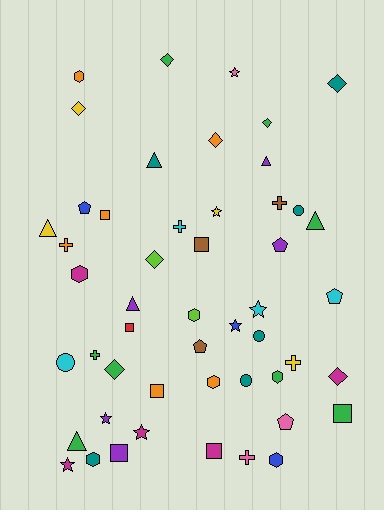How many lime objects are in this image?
There are 2 lime objects.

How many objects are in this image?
There are 50 objects.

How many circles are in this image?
There are 4 circles.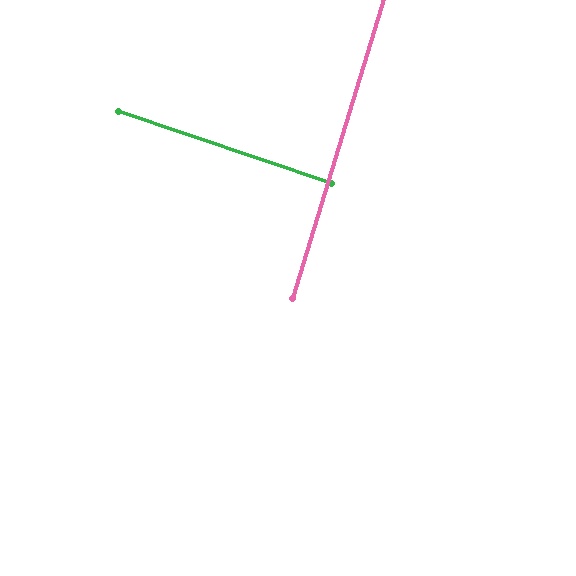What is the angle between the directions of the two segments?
Approximately 88 degrees.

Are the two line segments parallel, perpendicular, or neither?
Perpendicular — they meet at approximately 88°.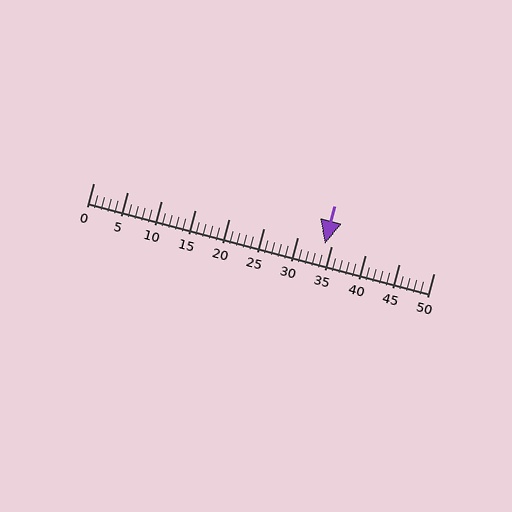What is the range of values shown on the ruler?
The ruler shows values from 0 to 50.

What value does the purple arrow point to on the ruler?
The purple arrow points to approximately 34.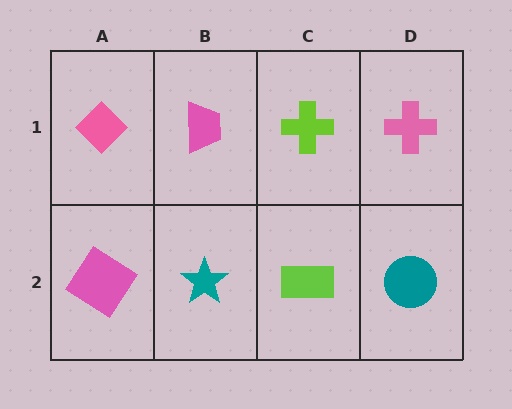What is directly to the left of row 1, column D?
A lime cross.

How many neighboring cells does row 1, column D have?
2.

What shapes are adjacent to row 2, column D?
A pink cross (row 1, column D), a lime rectangle (row 2, column C).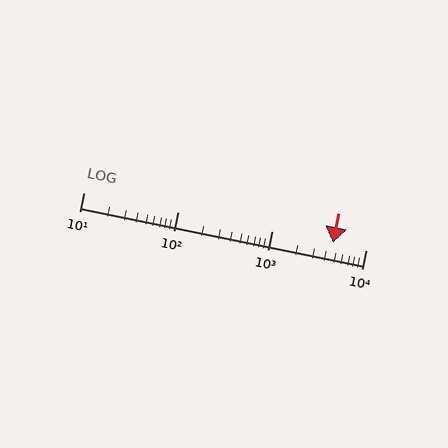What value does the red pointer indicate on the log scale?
The pointer indicates approximately 4500.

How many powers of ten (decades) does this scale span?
The scale spans 3 decades, from 10 to 10000.